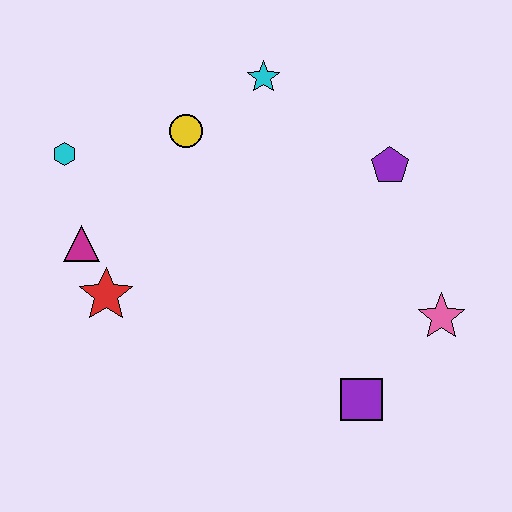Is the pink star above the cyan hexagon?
No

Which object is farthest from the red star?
The pink star is farthest from the red star.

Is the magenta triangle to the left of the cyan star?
Yes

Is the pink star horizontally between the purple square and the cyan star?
No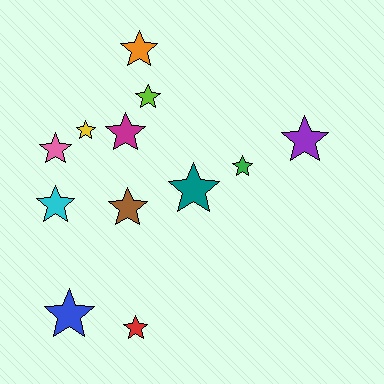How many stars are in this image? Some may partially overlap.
There are 12 stars.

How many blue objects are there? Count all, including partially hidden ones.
There is 1 blue object.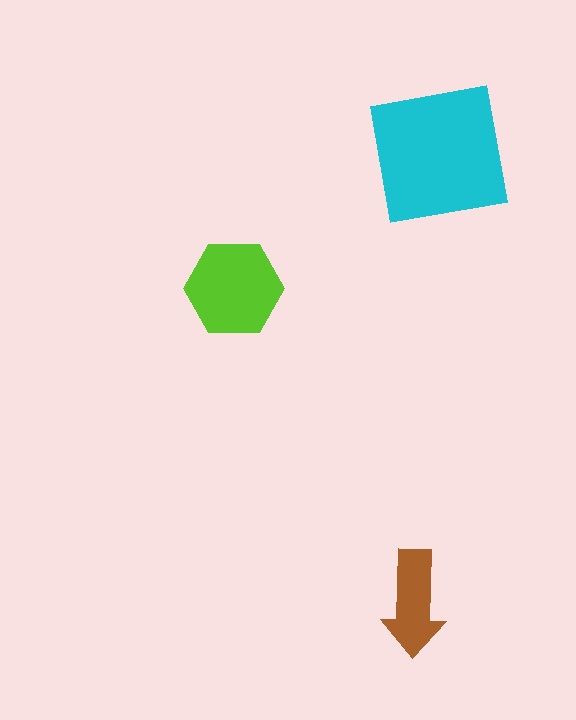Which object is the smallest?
The brown arrow.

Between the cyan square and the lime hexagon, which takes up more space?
The cyan square.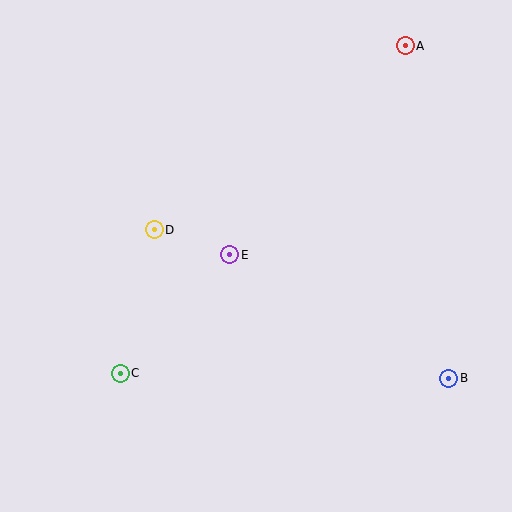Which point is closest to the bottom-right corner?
Point B is closest to the bottom-right corner.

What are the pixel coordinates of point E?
Point E is at (230, 255).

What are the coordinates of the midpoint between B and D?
The midpoint between B and D is at (302, 304).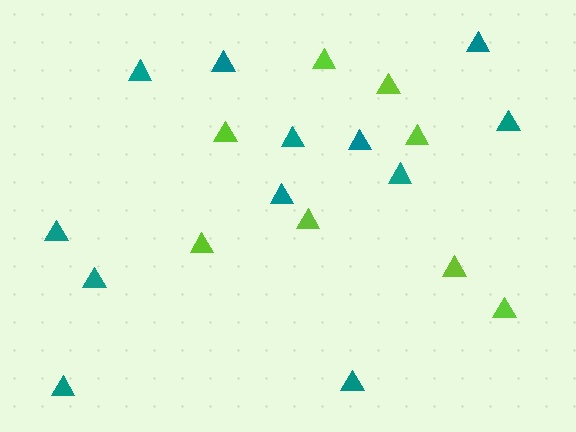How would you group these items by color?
There are 2 groups: one group of teal triangles (12) and one group of lime triangles (8).